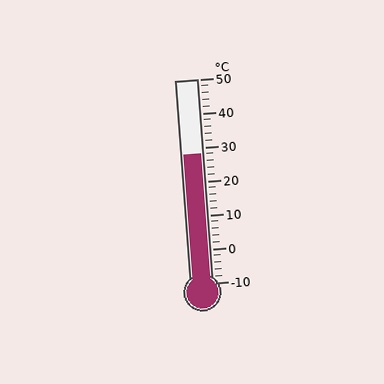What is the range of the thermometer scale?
The thermometer scale ranges from -10°C to 50°C.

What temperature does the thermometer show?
The thermometer shows approximately 28°C.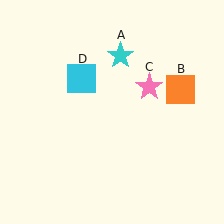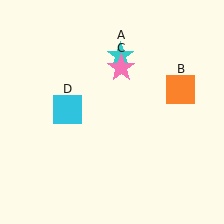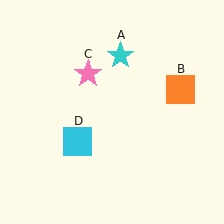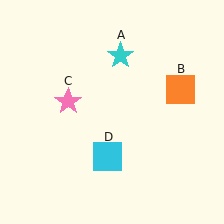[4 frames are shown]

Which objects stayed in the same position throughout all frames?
Cyan star (object A) and orange square (object B) remained stationary.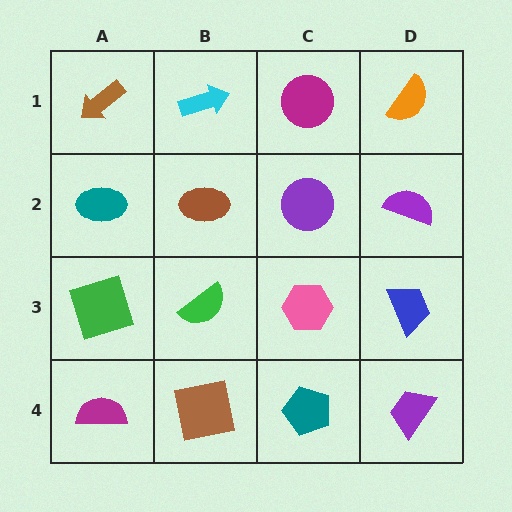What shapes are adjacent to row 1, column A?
A teal ellipse (row 2, column A), a cyan arrow (row 1, column B).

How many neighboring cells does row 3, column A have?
3.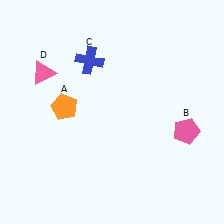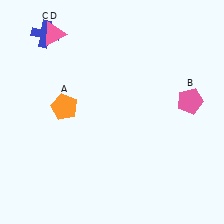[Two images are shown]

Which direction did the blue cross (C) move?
The blue cross (C) moved left.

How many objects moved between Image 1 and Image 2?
3 objects moved between the two images.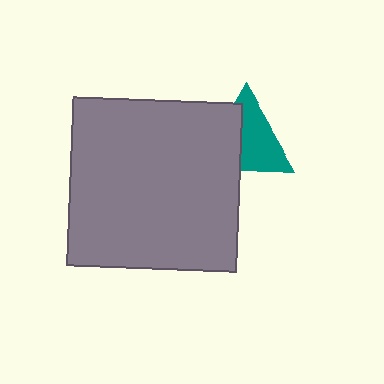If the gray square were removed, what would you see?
You would see the complete teal triangle.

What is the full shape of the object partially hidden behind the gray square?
The partially hidden object is a teal triangle.